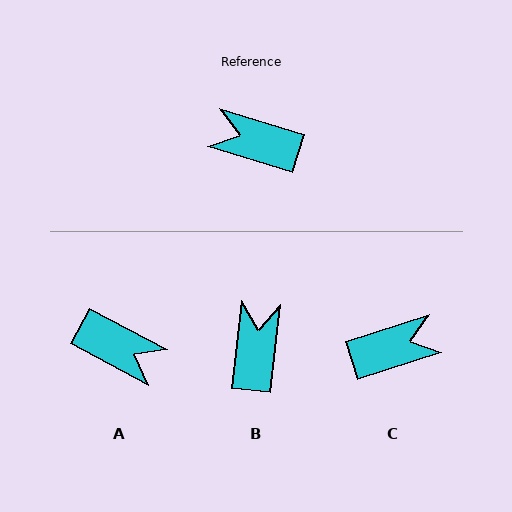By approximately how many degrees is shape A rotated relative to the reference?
Approximately 169 degrees counter-clockwise.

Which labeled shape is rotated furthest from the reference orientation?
A, about 169 degrees away.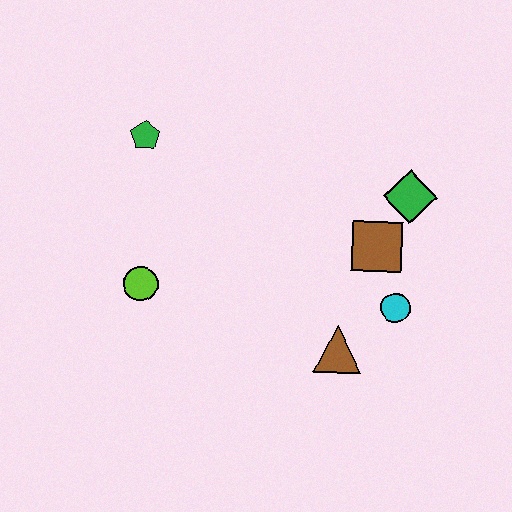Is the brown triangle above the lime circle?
No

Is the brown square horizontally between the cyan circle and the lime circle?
Yes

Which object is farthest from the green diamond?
The lime circle is farthest from the green diamond.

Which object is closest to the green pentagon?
The lime circle is closest to the green pentagon.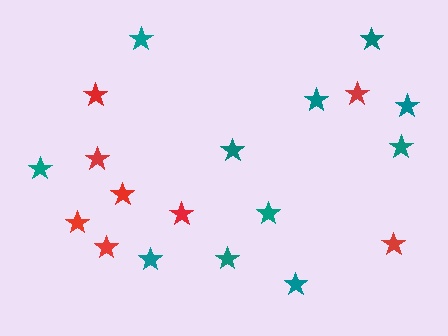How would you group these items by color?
There are 2 groups: one group of red stars (8) and one group of teal stars (11).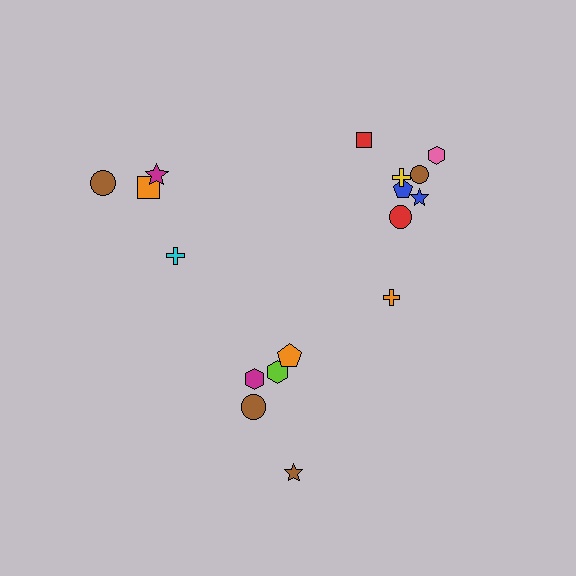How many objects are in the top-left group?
There are 4 objects.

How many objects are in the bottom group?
There are 5 objects.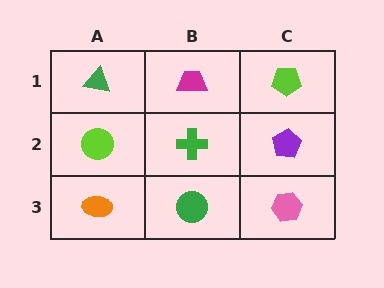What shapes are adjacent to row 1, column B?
A green cross (row 2, column B), a green triangle (row 1, column A), a lime pentagon (row 1, column C).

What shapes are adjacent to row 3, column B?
A green cross (row 2, column B), an orange ellipse (row 3, column A), a pink hexagon (row 3, column C).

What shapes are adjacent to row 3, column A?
A lime circle (row 2, column A), a green circle (row 3, column B).